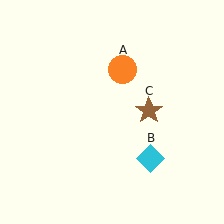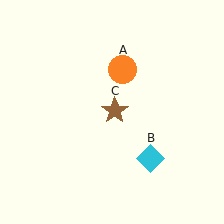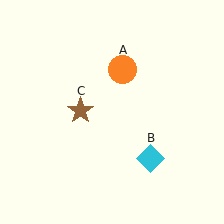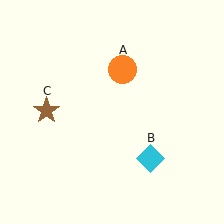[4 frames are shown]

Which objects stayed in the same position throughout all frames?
Orange circle (object A) and cyan diamond (object B) remained stationary.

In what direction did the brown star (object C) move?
The brown star (object C) moved left.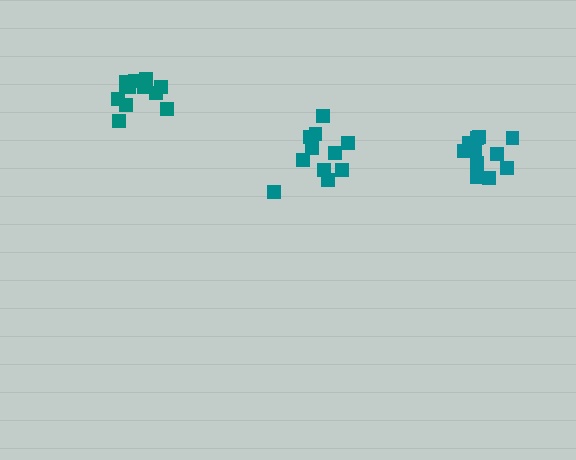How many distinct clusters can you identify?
There are 3 distinct clusters.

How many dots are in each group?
Group 1: 12 dots, Group 2: 11 dots, Group 3: 11 dots (34 total).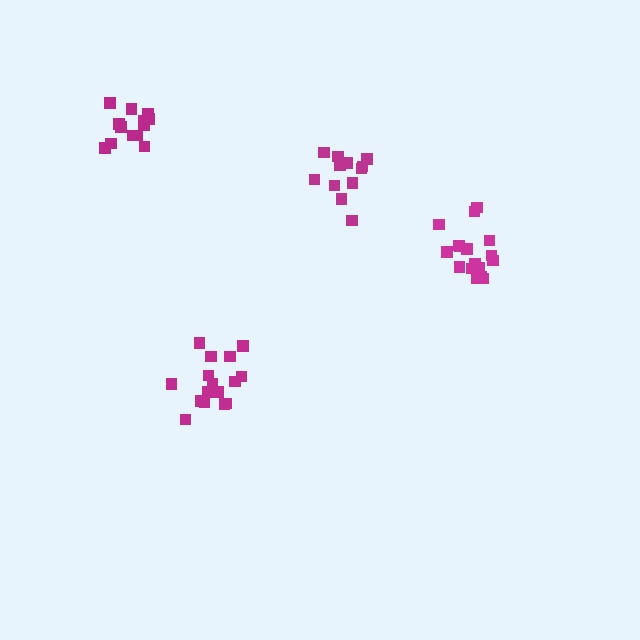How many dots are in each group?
Group 1: 14 dots, Group 2: 16 dots, Group 3: 12 dots, Group 4: 17 dots (59 total).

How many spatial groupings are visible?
There are 4 spatial groupings.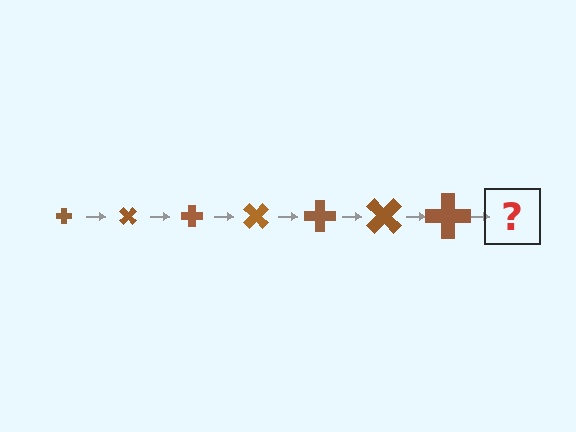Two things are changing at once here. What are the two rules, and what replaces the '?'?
The two rules are that the cross grows larger each step and it rotates 45 degrees each step. The '?' should be a cross, larger than the previous one and rotated 315 degrees from the start.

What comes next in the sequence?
The next element should be a cross, larger than the previous one and rotated 315 degrees from the start.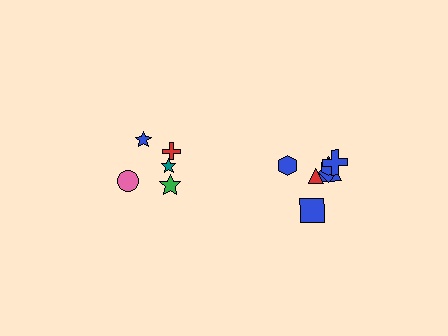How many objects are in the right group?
There are 7 objects.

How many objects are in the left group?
There are 5 objects.